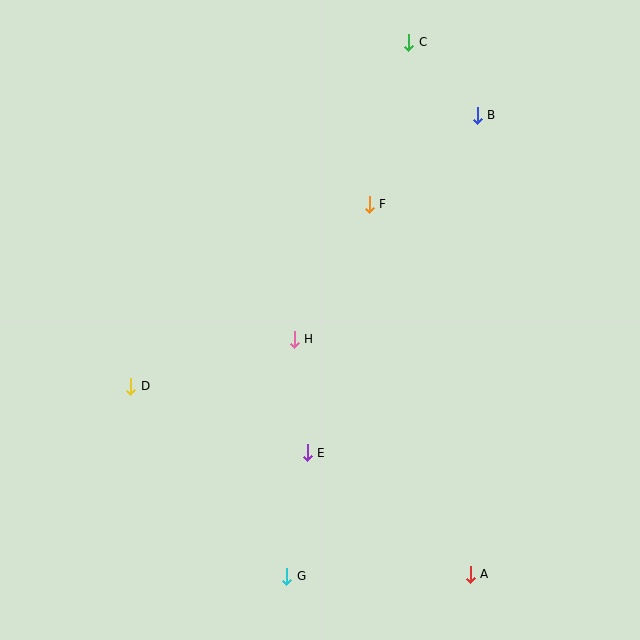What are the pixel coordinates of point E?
Point E is at (307, 453).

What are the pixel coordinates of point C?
Point C is at (409, 42).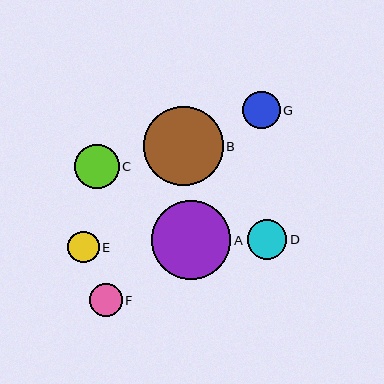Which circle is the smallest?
Circle E is the smallest with a size of approximately 32 pixels.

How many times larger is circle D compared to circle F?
Circle D is approximately 1.2 times the size of circle F.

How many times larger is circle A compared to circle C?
Circle A is approximately 1.8 times the size of circle C.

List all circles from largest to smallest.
From largest to smallest: B, A, C, D, G, F, E.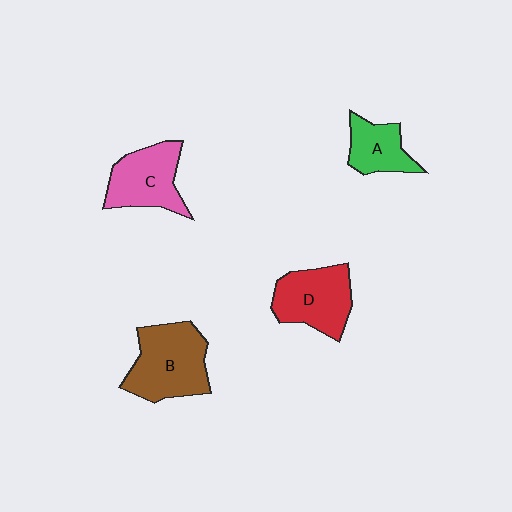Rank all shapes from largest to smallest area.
From largest to smallest: B (brown), D (red), C (pink), A (green).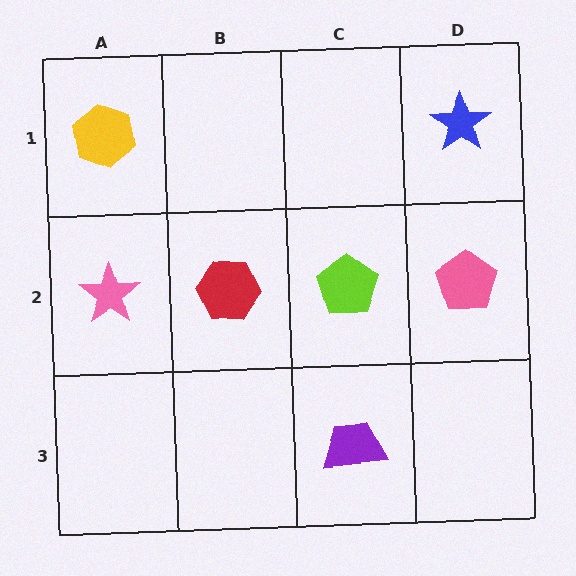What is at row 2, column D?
A pink pentagon.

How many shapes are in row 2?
4 shapes.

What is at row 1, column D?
A blue star.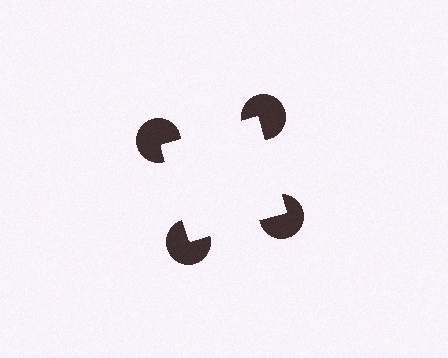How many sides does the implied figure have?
4 sides.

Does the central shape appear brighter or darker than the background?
It typically appears slightly brighter than the background, even though no actual brightness change is drawn.